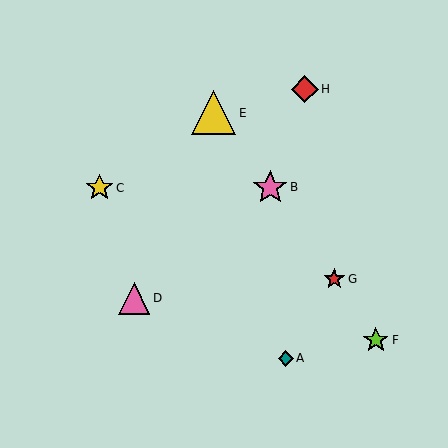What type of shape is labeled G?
Shape G is a red star.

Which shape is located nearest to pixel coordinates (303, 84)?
The red diamond (labeled H) at (305, 89) is nearest to that location.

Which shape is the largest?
The yellow triangle (labeled E) is the largest.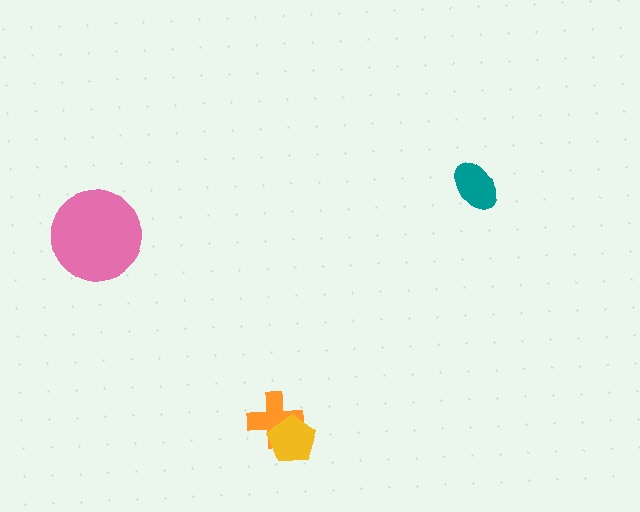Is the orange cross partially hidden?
Yes, it is partially covered by another shape.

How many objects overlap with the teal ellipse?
0 objects overlap with the teal ellipse.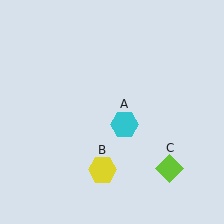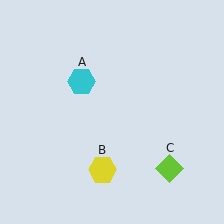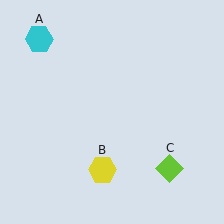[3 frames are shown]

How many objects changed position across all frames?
1 object changed position: cyan hexagon (object A).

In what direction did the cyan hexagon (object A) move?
The cyan hexagon (object A) moved up and to the left.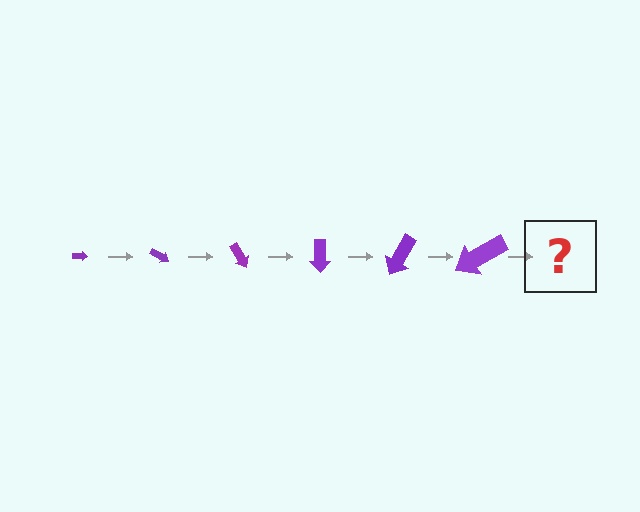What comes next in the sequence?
The next element should be an arrow, larger than the previous one and rotated 180 degrees from the start.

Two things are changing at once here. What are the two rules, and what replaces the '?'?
The two rules are that the arrow grows larger each step and it rotates 30 degrees each step. The '?' should be an arrow, larger than the previous one and rotated 180 degrees from the start.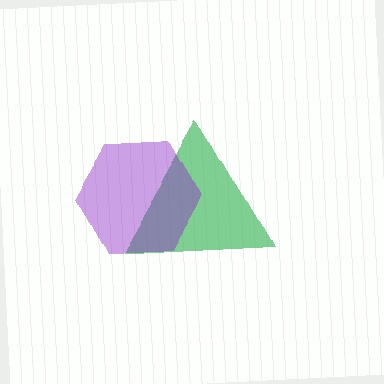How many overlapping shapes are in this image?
There are 2 overlapping shapes in the image.